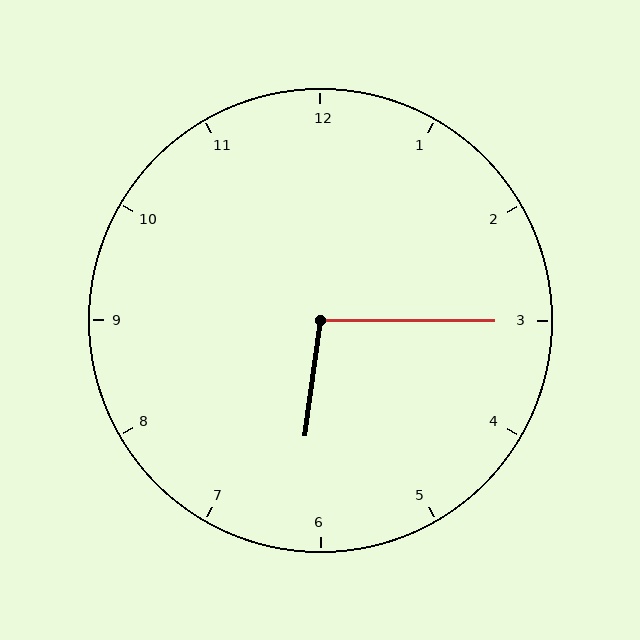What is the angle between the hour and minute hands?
Approximately 98 degrees.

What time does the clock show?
6:15.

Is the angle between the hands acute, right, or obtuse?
It is obtuse.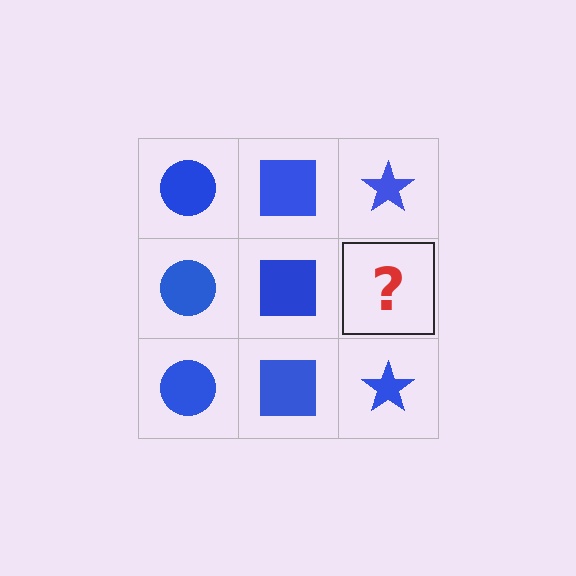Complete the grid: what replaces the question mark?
The question mark should be replaced with a blue star.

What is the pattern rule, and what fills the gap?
The rule is that each column has a consistent shape. The gap should be filled with a blue star.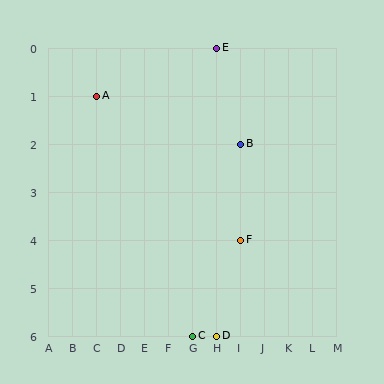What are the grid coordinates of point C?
Point C is at grid coordinates (G, 6).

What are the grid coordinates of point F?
Point F is at grid coordinates (I, 4).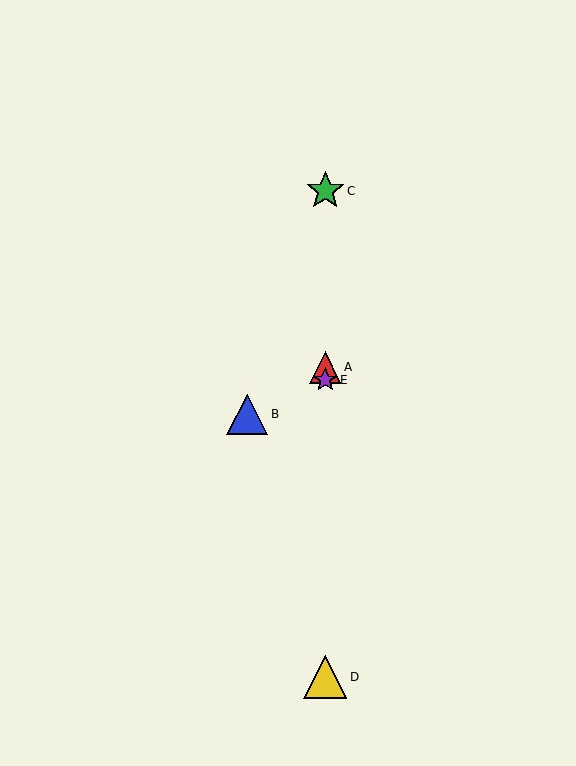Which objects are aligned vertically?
Objects A, C, D, E are aligned vertically.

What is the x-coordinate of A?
Object A is at x≈325.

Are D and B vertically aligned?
No, D is at x≈325 and B is at x≈247.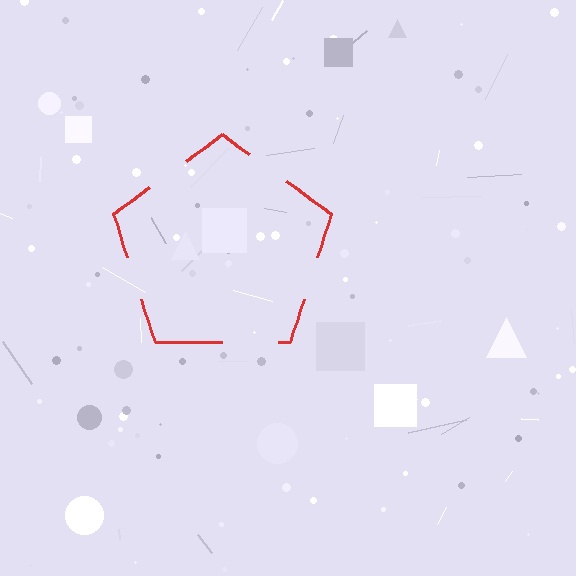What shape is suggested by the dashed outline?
The dashed outline suggests a pentagon.